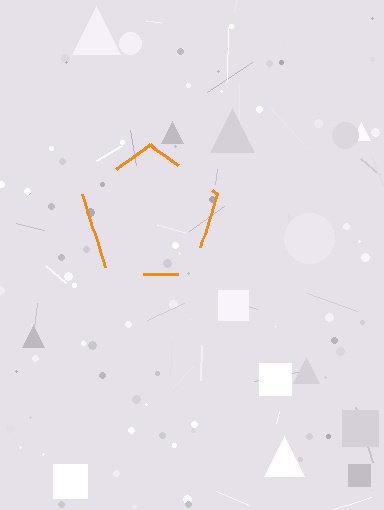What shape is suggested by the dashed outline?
The dashed outline suggests a pentagon.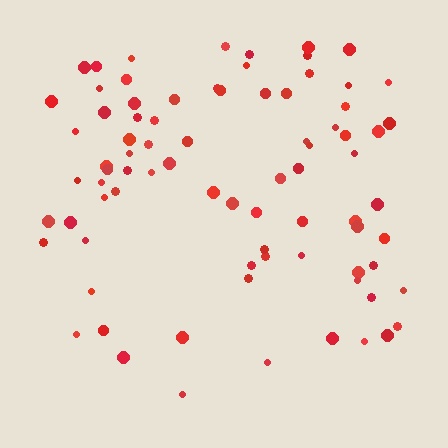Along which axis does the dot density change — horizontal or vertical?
Vertical.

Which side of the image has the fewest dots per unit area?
The bottom.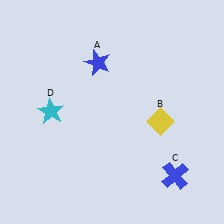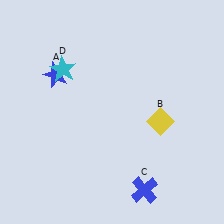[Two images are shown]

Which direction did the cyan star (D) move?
The cyan star (D) moved up.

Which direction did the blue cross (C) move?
The blue cross (C) moved left.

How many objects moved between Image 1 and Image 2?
3 objects moved between the two images.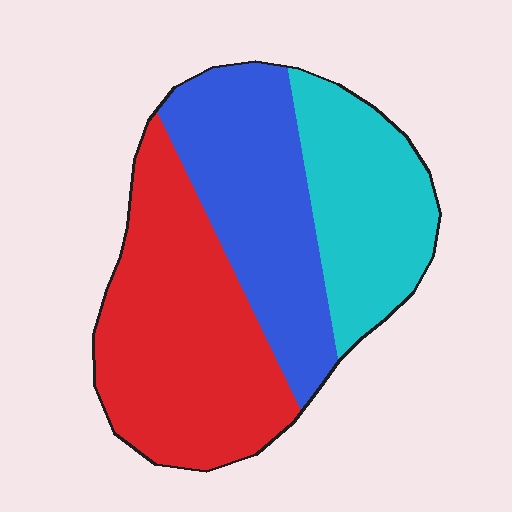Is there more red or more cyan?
Red.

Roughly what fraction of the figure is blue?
Blue takes up about one third (1/3) of the figure.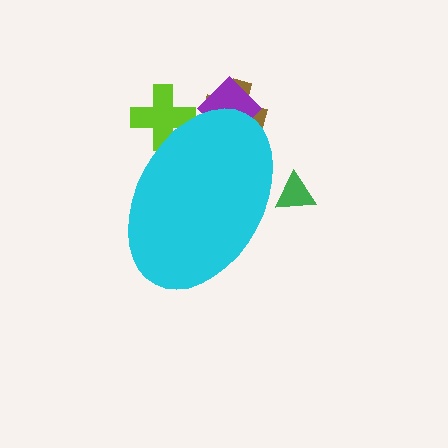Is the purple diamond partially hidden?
Yes, the purple diamond is partially hidden behind the cyan ellipse.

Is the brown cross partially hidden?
Yes, the brown cross is partially hidden behind the cyan ellipse.